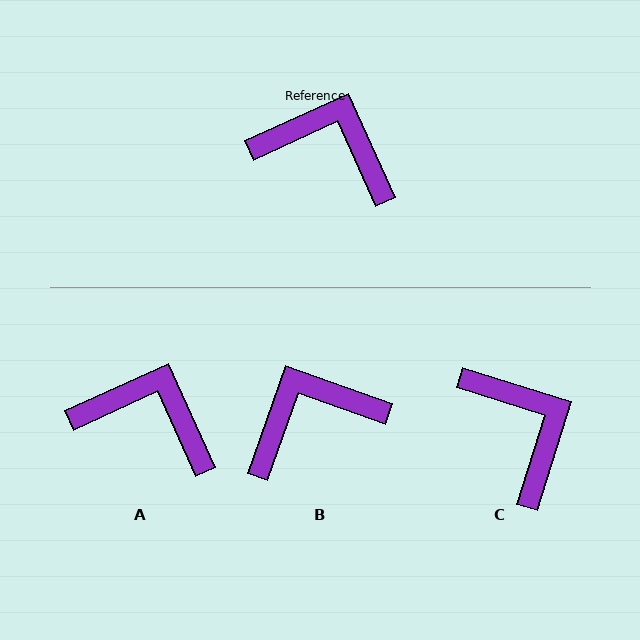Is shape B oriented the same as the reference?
No, it is off by about 46 degrees.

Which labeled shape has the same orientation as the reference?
A.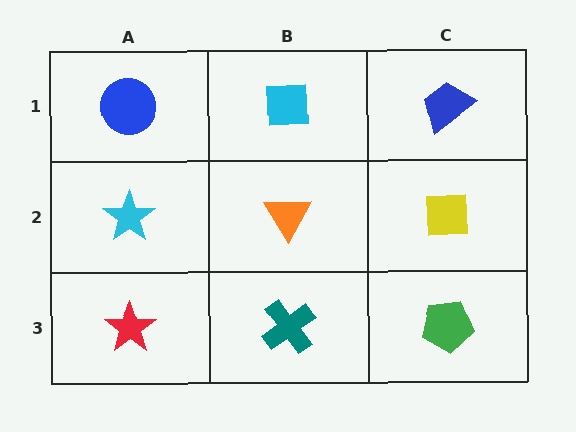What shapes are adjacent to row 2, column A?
A blue circle (row 1, column A), a red star (row 3, column A), an orange triangle (row 2, column B).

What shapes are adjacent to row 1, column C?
A yellow square (row 2, column C), a cyan square (row 1, column B).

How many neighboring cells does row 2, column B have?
4.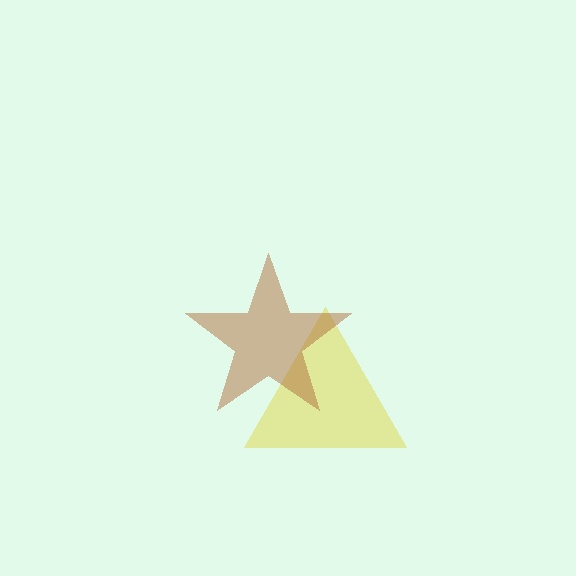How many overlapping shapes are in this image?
There are 2 overlapping shapes in the image.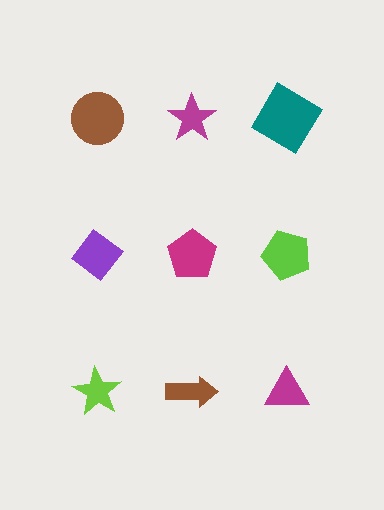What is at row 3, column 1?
A lime star.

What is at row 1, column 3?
A teal diamond.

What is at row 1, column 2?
A magenta star.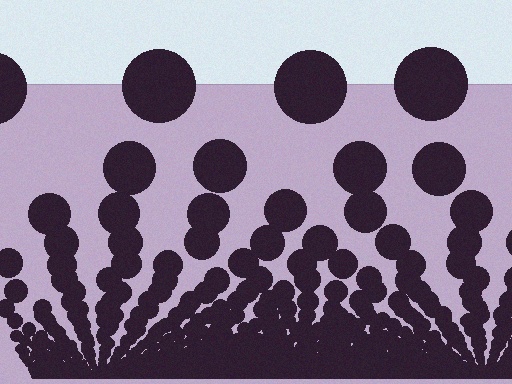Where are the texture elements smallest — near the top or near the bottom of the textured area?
Near the bottom.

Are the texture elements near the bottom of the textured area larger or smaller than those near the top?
Smaller. The gradient is inverted — elements near the bottom are smaller and denser.